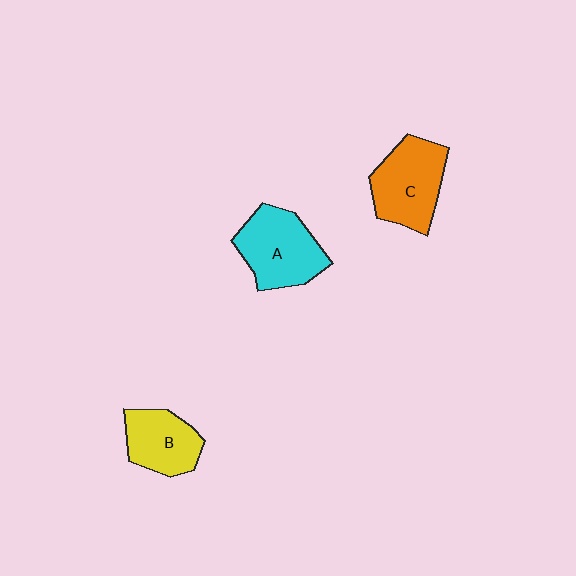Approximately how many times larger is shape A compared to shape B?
Approximately 1.3 times.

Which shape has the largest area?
Shape A (cyan).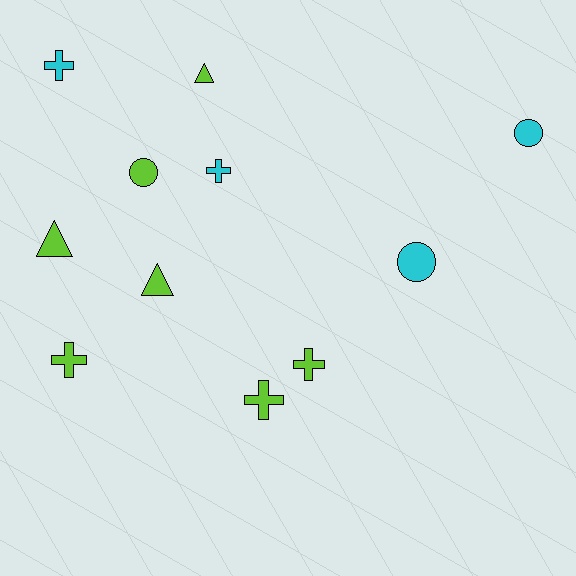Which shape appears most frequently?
Cross, with 5 objects.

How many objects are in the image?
There are 11 objects.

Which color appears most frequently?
Lime, with 7 objects.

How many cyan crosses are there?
There are 2 cyan crosses.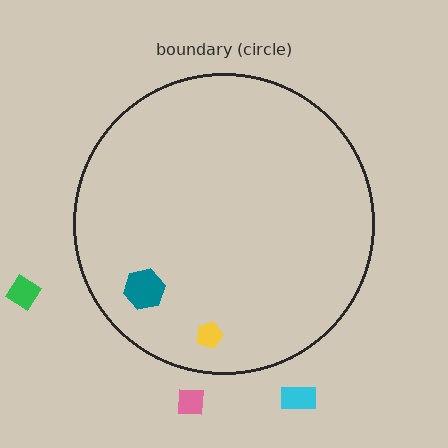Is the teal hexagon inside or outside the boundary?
Inside.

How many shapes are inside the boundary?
2 inside, 3 outside.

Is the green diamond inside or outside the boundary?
Outside.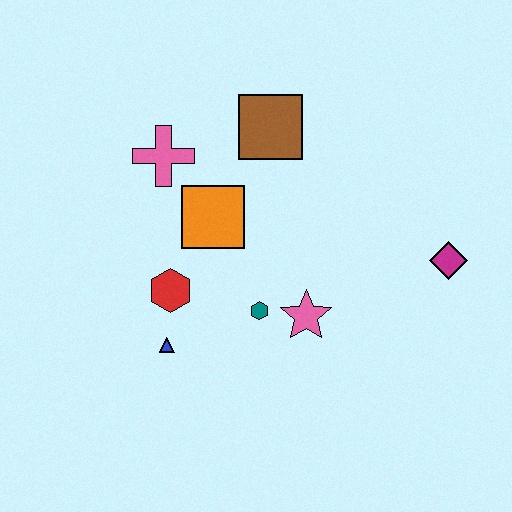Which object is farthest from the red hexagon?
The magenta diamond is farthest from the red hexagon.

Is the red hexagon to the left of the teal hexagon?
Yes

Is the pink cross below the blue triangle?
No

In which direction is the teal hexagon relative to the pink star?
The teal hexagon is to the left of the pink star.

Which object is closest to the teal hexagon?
The pink star is closest to the teal hexagon.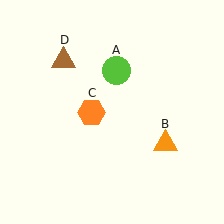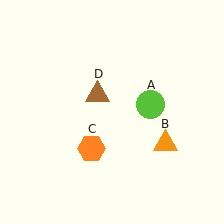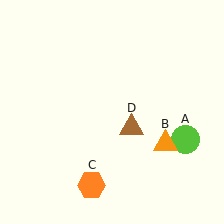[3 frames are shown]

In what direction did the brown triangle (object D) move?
The brown triangle (object D) moved down and to the right.